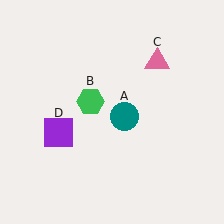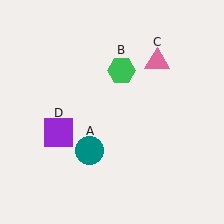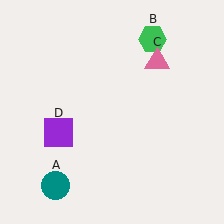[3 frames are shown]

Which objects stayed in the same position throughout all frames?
Pink triangle (object C) and purple square (object D) remained stationary.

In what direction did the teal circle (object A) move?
The teal circle (object A) moved down and to the left.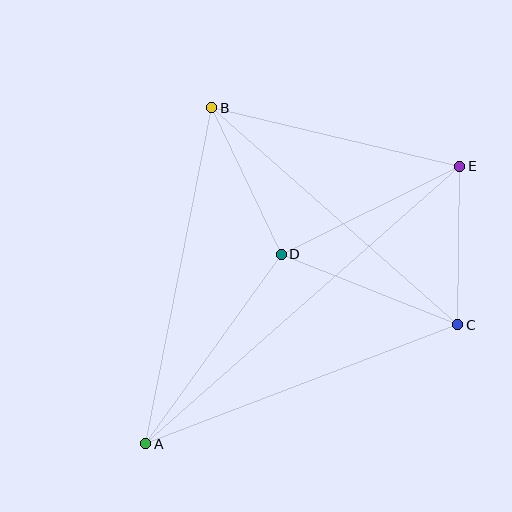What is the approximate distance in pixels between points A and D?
The distance between A and D is approximately 233 pixels.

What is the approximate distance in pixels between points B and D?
The distance between B and D is approximately 162 pixels.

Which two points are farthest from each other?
Points A and E are farthest from each other.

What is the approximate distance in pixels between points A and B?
The distance between A and B is approximately 342 pixels.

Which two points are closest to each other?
Points C and E are closest to each other.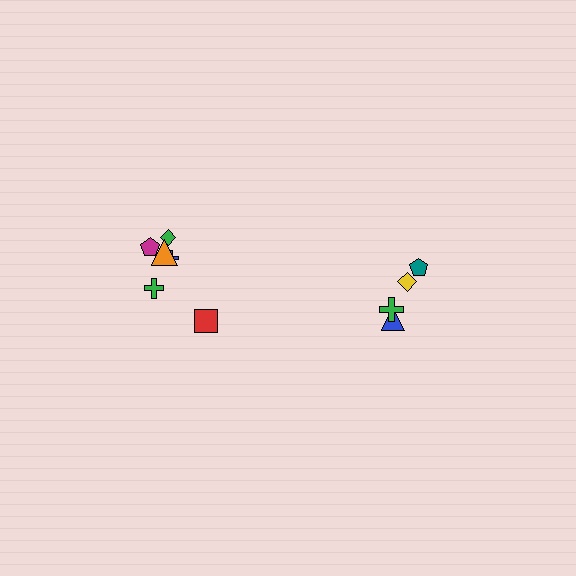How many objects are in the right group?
There are 4 objects.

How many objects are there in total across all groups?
There are 10 objects.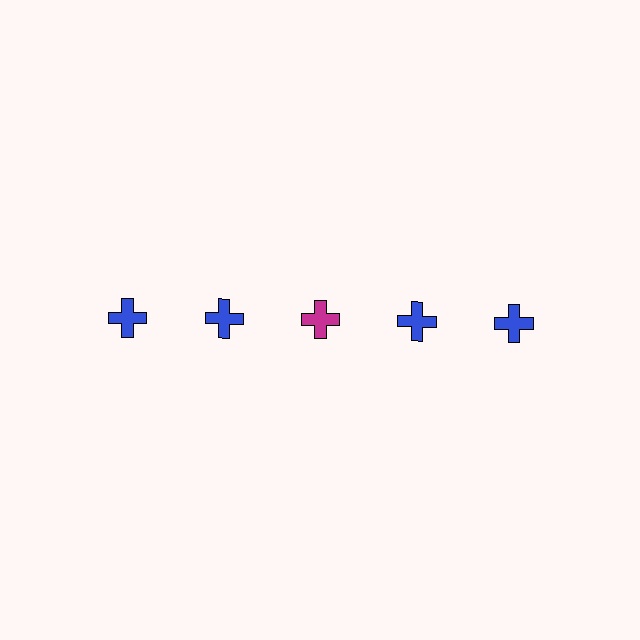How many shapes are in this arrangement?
There are 5 shapes arranged in a grid pattern.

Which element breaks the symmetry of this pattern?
The magenta cross in the top row, center column breaks the symmetry. All other shapes are blue crosses.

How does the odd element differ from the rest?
It has a different color: magenta instead of blue.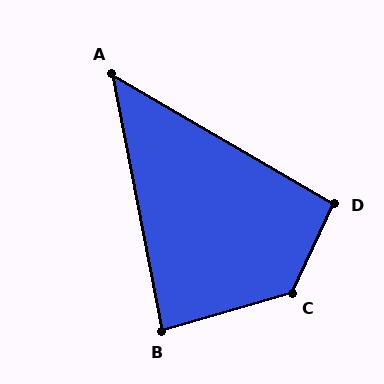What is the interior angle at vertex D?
Approximately 95 degrees (obtuse).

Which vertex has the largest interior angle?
C, at approximately 131 degrees.